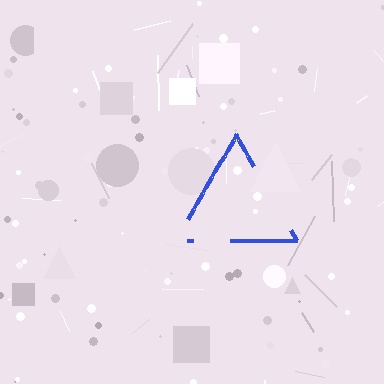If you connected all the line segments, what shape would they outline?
They would outline a triangle.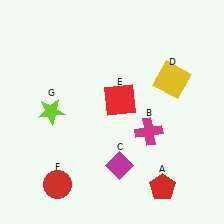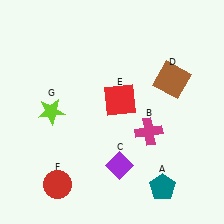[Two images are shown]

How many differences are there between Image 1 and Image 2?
There are 3 differences between the two images.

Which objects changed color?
A changed from red to teal. C changed from magenta to purple. D changed from yellow to brown.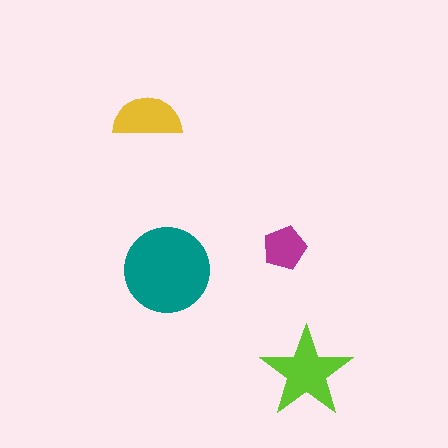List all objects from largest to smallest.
The teal circle, the lime star, the yellow semicircle, the magenta pentagon.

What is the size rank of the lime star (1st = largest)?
2nd.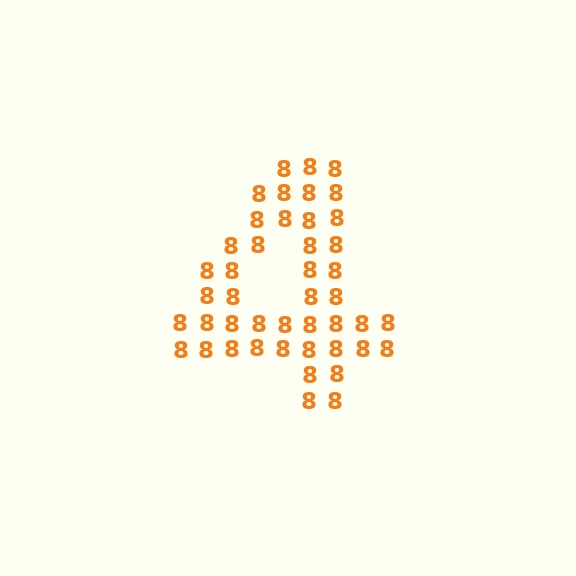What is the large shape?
The large shape is the digit 4.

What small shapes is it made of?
It is made of small digit 8's.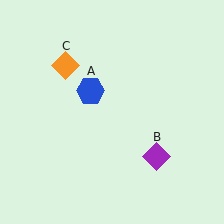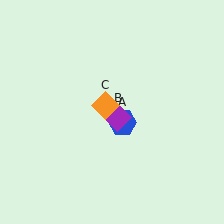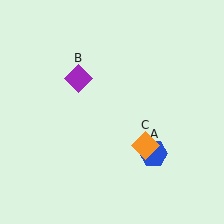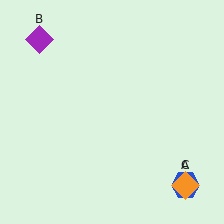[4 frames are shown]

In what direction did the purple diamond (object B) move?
The purple diamond (object B) moved up and to the left.